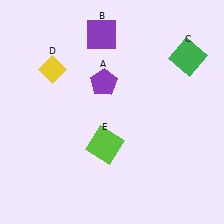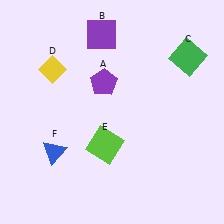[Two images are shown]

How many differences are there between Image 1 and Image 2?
There is 1 difference between the two images.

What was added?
A blue triangle (F) was added in Image 2.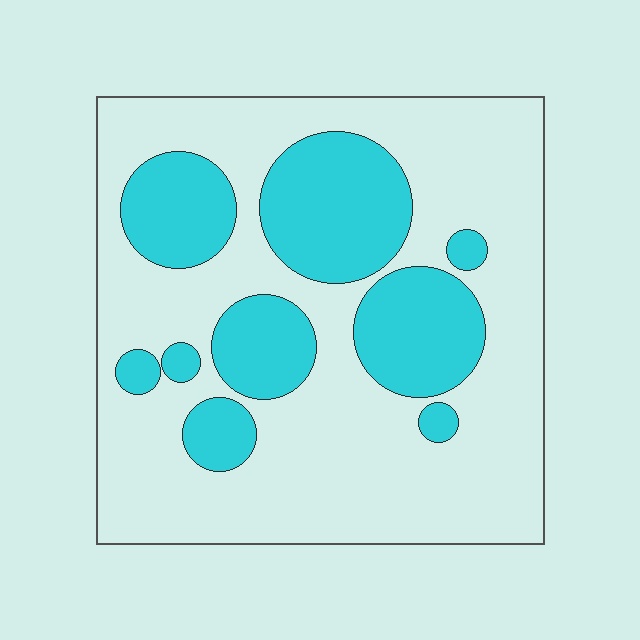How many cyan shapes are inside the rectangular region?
9.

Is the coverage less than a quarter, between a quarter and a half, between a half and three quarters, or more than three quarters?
Between a quarter and a half.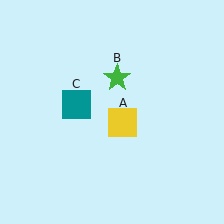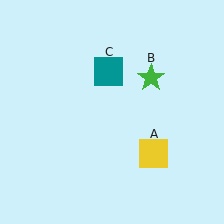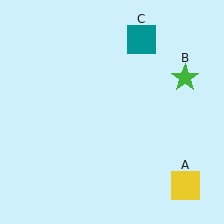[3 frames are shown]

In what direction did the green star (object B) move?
The green star (object B) moved right.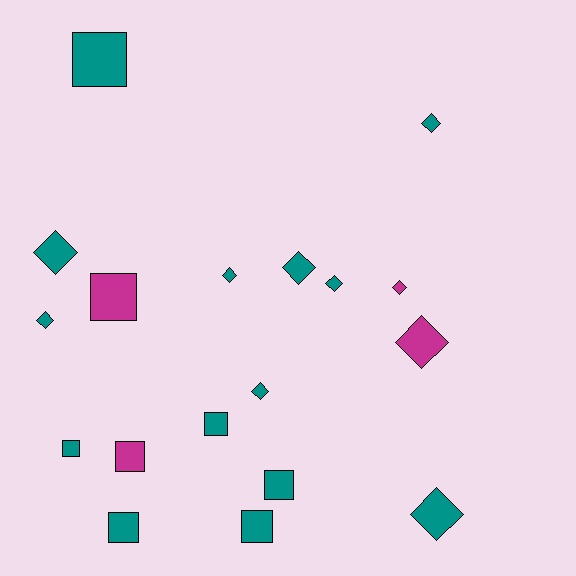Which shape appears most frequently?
Diamond, with 10 objects.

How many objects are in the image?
There are 18 objects.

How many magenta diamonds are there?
There are 2 magenta diamonds.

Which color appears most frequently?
Teal, with 14 objects.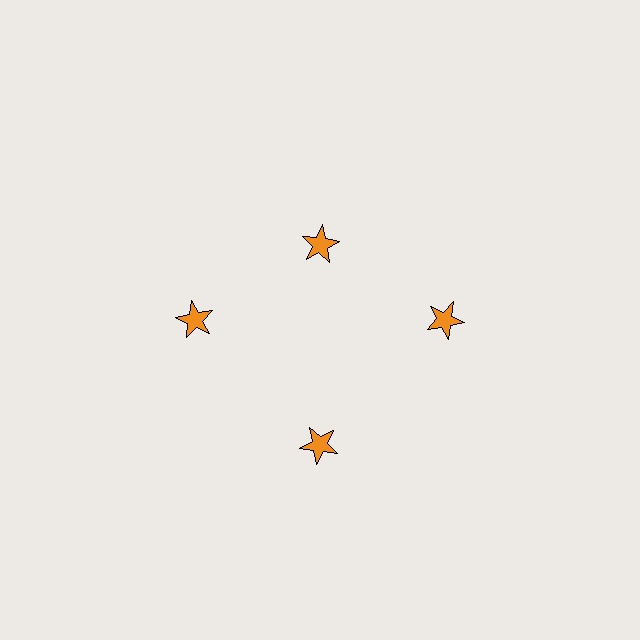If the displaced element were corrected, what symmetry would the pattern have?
It would have 4-fold rotational symmetry — the pattern would map onto itself every 90 degrees.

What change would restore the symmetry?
The symmetry would be restored by moving it outward, back onto the ring so that all 4 stars sit at equal angles and equal distance from the center.